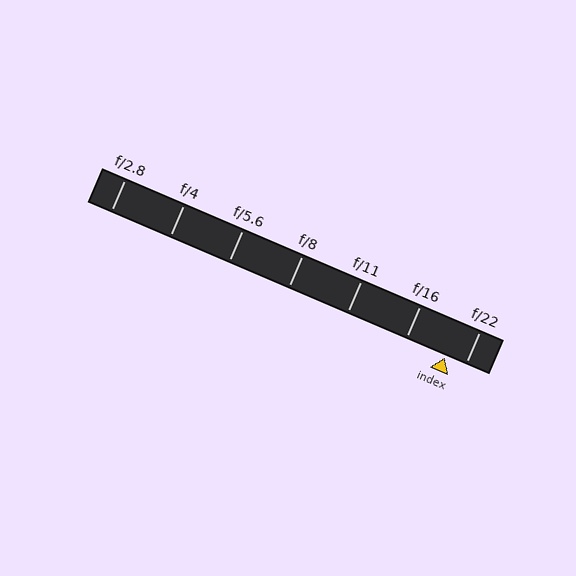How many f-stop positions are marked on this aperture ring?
There are 7 f-stop positions marked.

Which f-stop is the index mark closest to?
The index mark is closest to f/22.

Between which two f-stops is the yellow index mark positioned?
The index mark is between f/16 and f/22.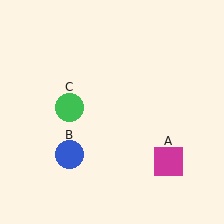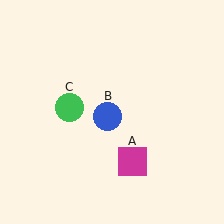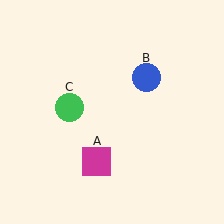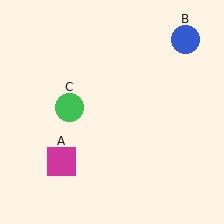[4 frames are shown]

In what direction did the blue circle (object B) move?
The blue circle (object B) moved up and to the right.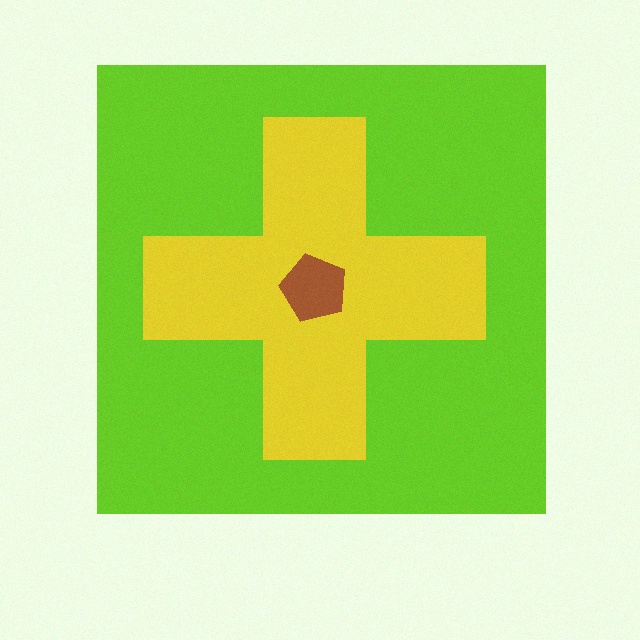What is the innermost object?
The brown pentagon.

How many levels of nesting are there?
3.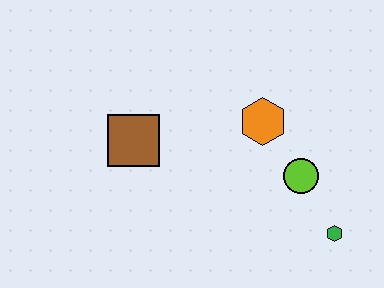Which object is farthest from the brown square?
The green hexagon is farthest from the brown square.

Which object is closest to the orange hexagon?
The lime circle is closest to the orange hexagon.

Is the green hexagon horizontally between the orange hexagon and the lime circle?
No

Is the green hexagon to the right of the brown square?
Yes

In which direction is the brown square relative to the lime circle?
The brown square is to the left of the lime circle.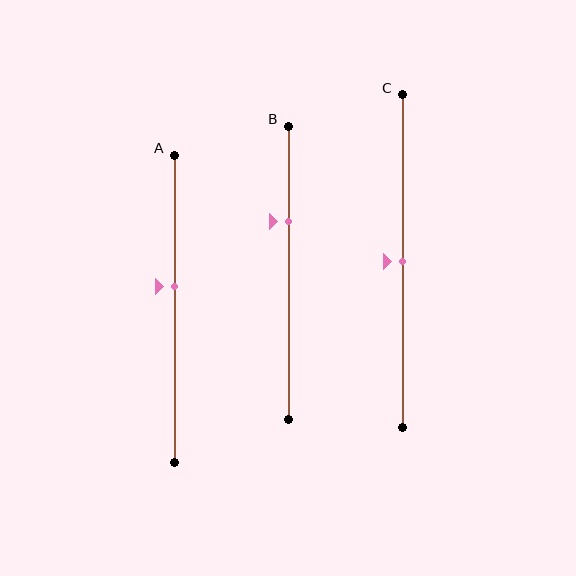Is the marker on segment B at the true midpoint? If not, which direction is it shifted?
No, the marker on segment B is shifted upward by about 18% of the segment length.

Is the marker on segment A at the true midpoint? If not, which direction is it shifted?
No, the marker on segment A is shifted upward by about 7% of the segment length.